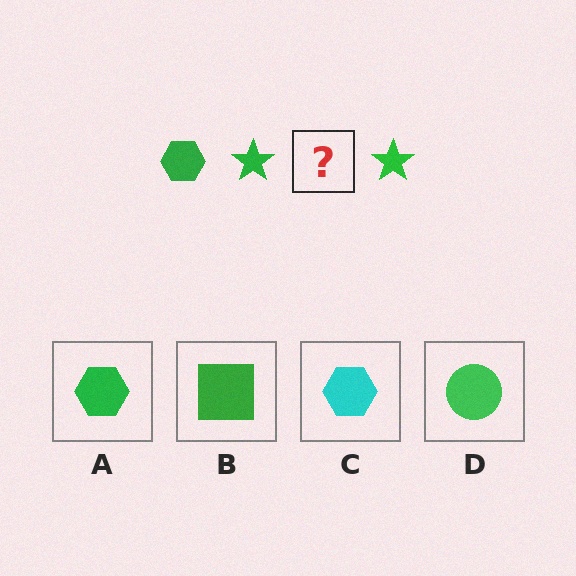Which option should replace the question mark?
Option A.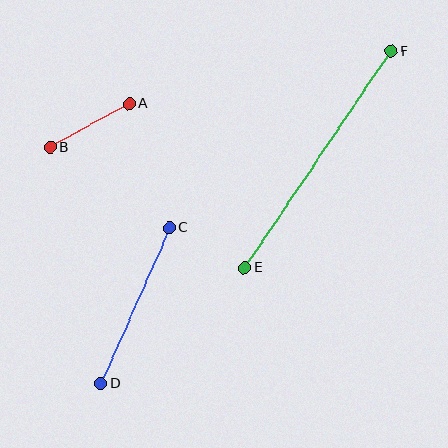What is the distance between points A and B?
The distance is approximately 90 pixels.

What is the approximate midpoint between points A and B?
The midpoint is at approximately (90, 125) pixels.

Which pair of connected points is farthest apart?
Points E and F are farthest apart.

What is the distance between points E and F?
The distance is approximately 261 pixels.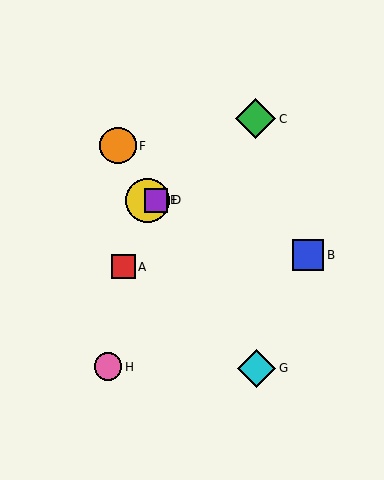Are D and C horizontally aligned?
No, D is at y≈200 and C is at y≈119.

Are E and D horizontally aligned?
Yes, both are at y≈200.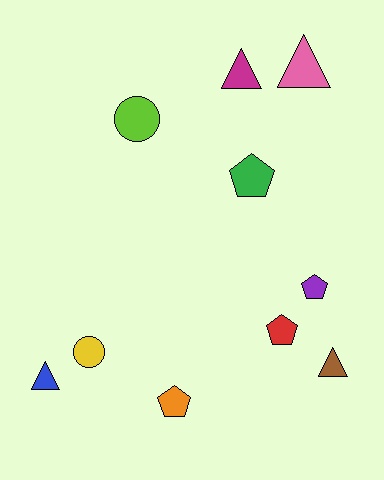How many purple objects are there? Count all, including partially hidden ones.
There is 1 purple object.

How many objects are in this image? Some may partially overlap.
There are 10 objects.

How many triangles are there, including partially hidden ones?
There are 4 triangles.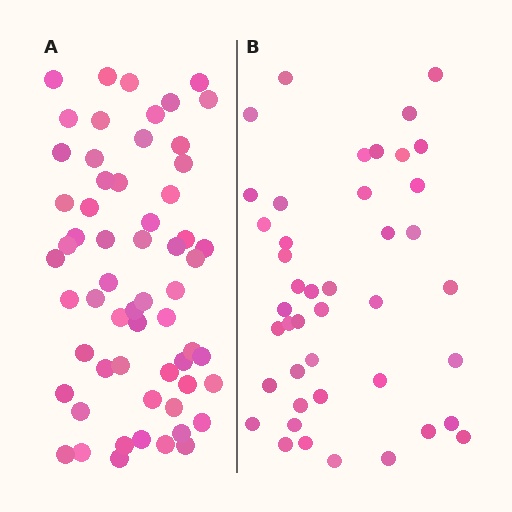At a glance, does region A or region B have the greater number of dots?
Region A (the left region) has more dots.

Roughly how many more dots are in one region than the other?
Region A has approximately 15 more dots than region B.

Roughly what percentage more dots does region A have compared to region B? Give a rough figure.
About 40% more.